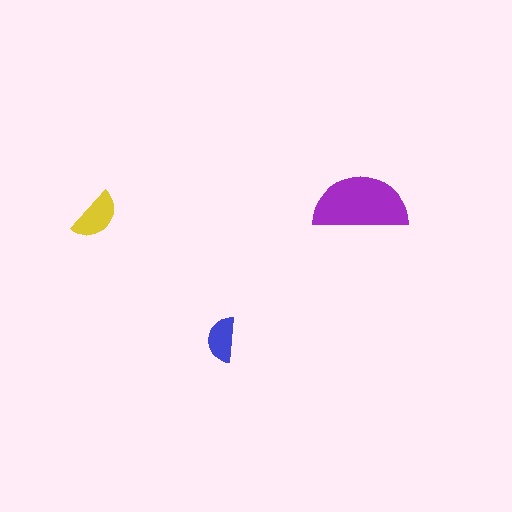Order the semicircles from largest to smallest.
the purple one, the yellow one, the blue one.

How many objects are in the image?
There are 3 objects in the image.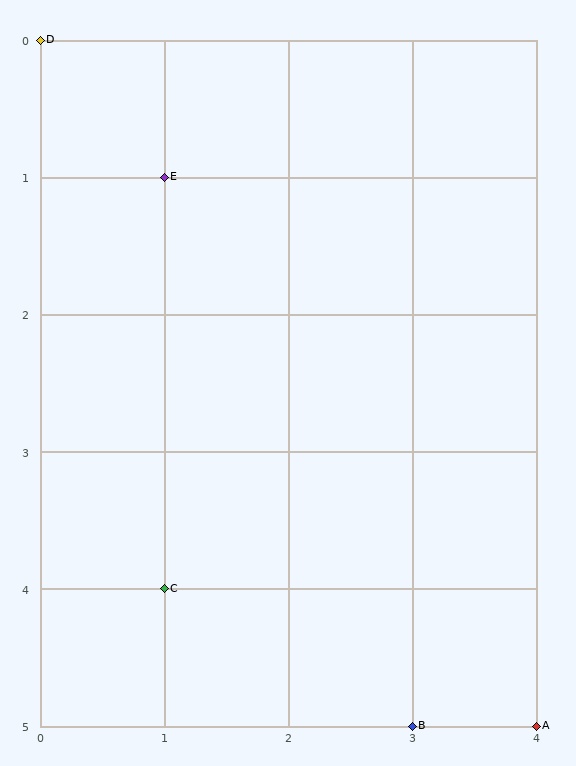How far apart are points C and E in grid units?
Points C and E are 3 rows apart.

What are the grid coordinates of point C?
Point C is at grid coordinates (1, 4).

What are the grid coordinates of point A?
Point A is at grid coordinates (4, 5).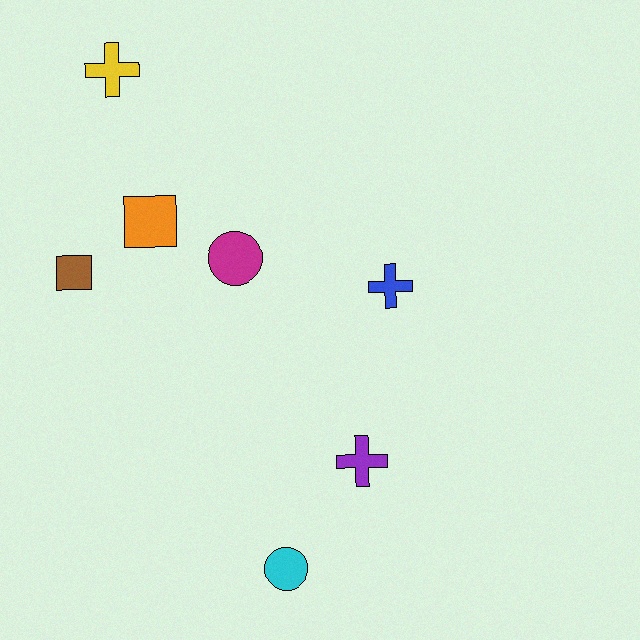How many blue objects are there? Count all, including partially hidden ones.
There is 1 blue object.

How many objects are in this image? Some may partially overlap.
There are 7 objects.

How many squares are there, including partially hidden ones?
There are 2 squares.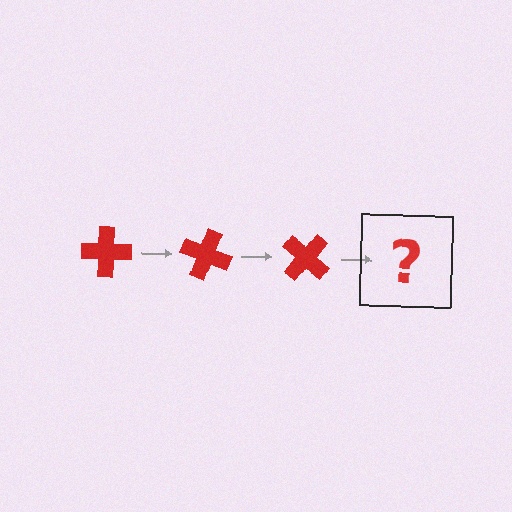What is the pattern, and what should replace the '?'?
The pattern is that the cross rotates 20 degrees each step. The '?' should be a red cross rotated 60 degrees.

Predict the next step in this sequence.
The next step is a red cross rotated 60 degrees.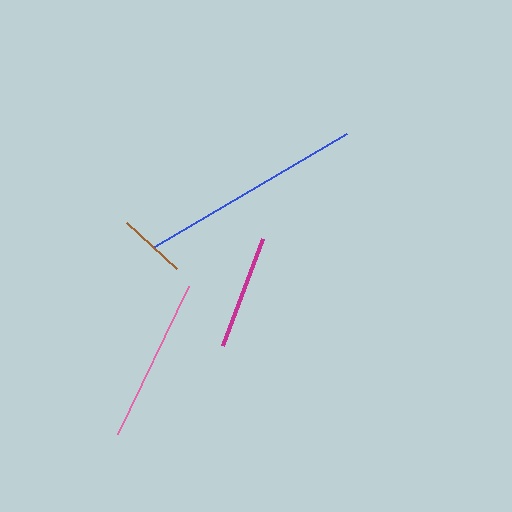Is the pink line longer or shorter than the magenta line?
The pink line is longer than the magenta line.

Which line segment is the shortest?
The brown line is the shortest at approximately 68 pixels.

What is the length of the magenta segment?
The magenta segment is approximately 114 pixels long.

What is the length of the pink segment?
The pink segment is approximately 164 pixels long.